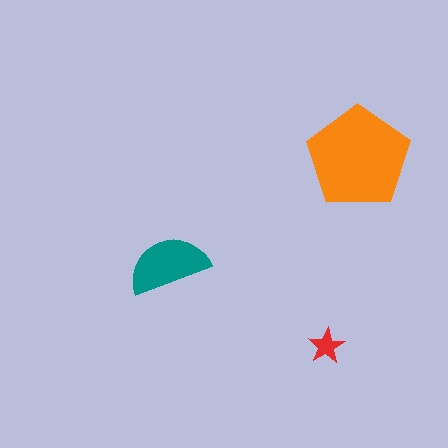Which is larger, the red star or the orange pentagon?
The orange pentagon.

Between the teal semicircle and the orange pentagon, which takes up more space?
The orange pentagon.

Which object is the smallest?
The red star.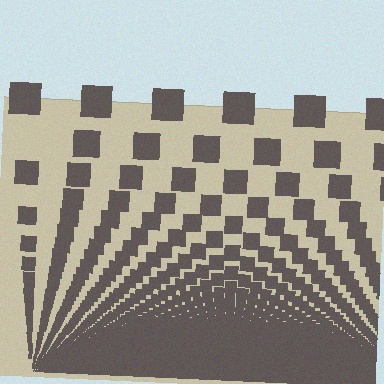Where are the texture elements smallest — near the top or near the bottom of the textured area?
Near the bottom.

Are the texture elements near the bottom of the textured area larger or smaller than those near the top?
Smaller. The gradient is inverted — elements near the bottom are smaller and denser.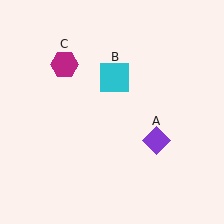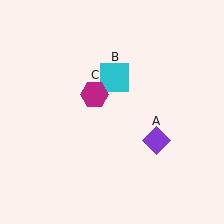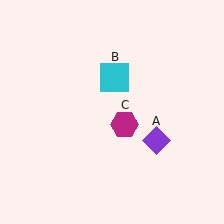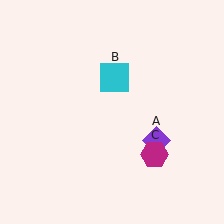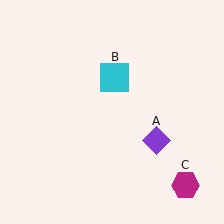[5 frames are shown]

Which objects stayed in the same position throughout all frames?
Purple diamond (object A) and cyan square (object B) remained stationary.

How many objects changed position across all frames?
1 object changed position: magenta hexagon (object C).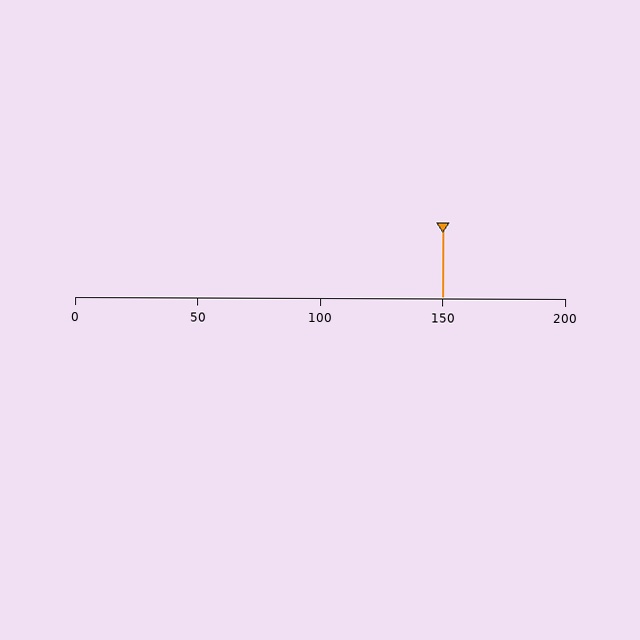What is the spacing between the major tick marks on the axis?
The major ticks are spaced 50 apart.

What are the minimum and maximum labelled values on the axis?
The axis runs from 0 to 200.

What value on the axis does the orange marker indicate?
The marker indicates approximately 150.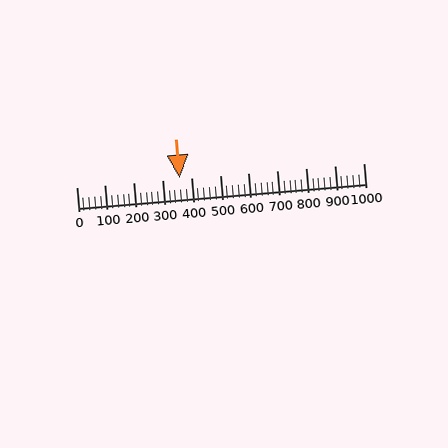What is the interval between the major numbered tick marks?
The major tick marks are spaced 100 units apart.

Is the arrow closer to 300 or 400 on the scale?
The arrow is closer to 400.